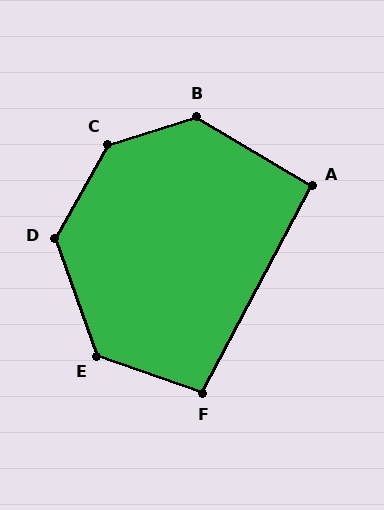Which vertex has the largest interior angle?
C, at approximately 138 degrees.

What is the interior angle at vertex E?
Approximately 130 degrees (obtuse).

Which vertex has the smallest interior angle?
A, at approximately 93 degrees.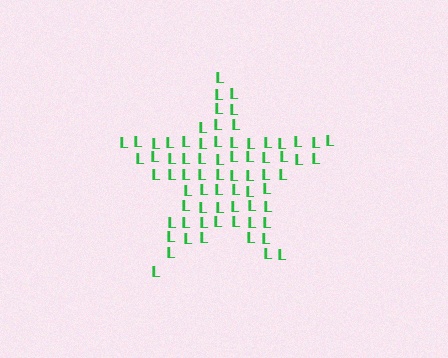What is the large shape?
The large shape is a star.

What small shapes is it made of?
It is made of small letter L's.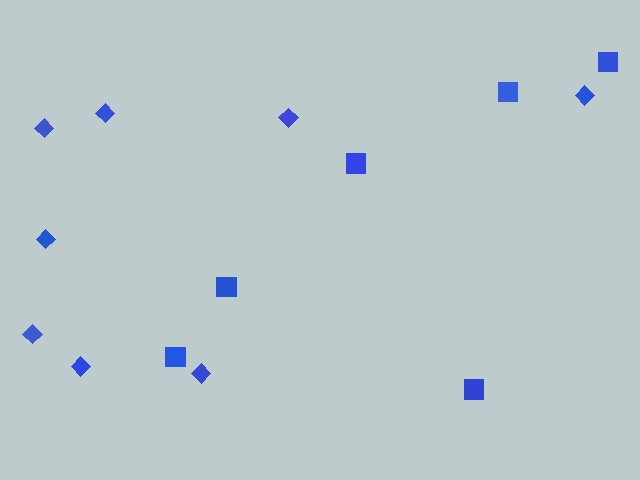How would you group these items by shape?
There are 2 groups: one group of squares (6) and one group of diamonds (8).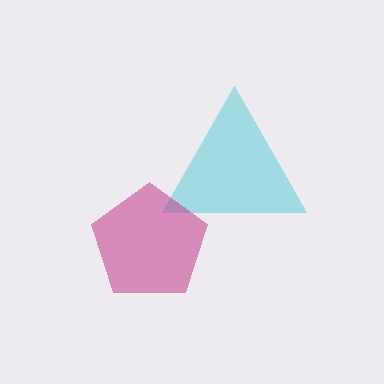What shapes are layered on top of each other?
The layered shapes are: a cyan triangle, a magenta pentagon.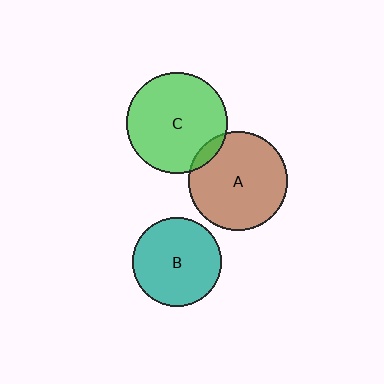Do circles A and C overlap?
Yes.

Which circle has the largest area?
Circle C (green).